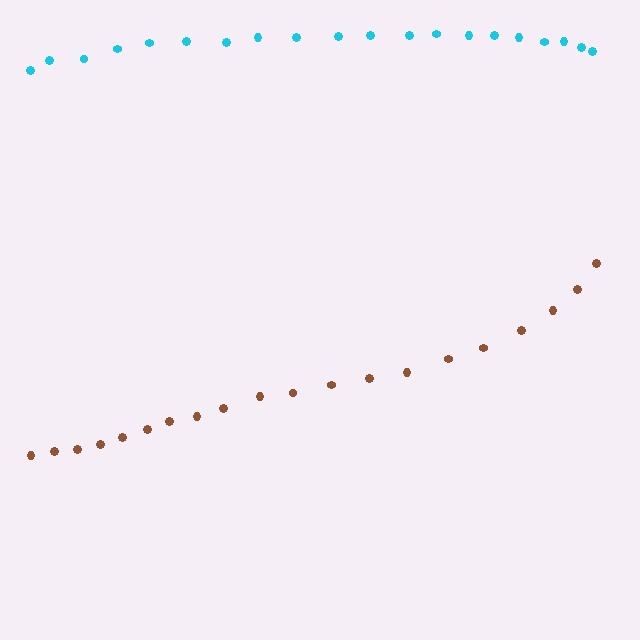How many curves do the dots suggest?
There are 2 distinct paths.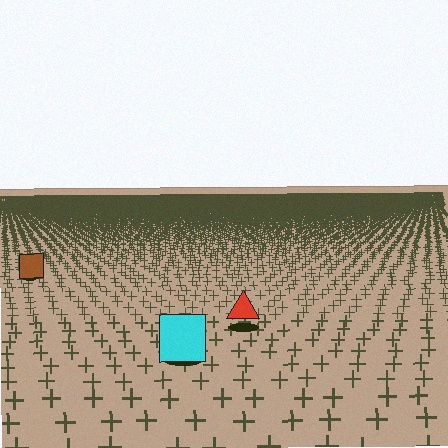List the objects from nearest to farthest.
From nearest to farthest: the cyan square, the red triangle, the brown square.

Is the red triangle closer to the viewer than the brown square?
Yes. The red triangle is closer — you can tell from the texture gradient: the ground texture is coarser near it.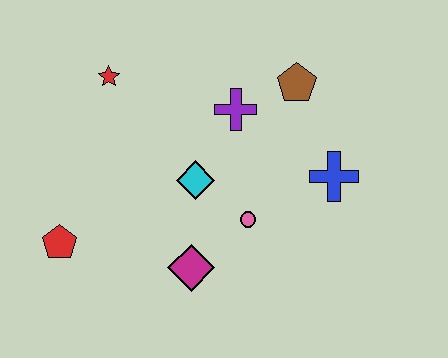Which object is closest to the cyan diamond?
The pink circle is closest to the cyan diamond.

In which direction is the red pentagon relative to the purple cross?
The red pentagon is to the left of the purple cross.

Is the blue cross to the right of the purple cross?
Yes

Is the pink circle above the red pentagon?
Yes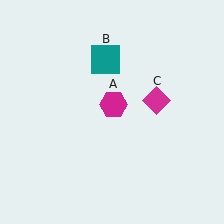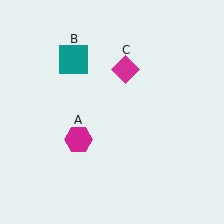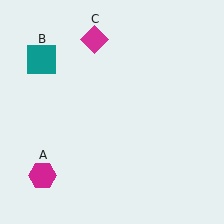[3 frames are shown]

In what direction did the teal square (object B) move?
The teal square (object B) moved left.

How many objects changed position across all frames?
3 objects changed position: magenta hexagon (object A), teal square (object B), magenta diamond (object C).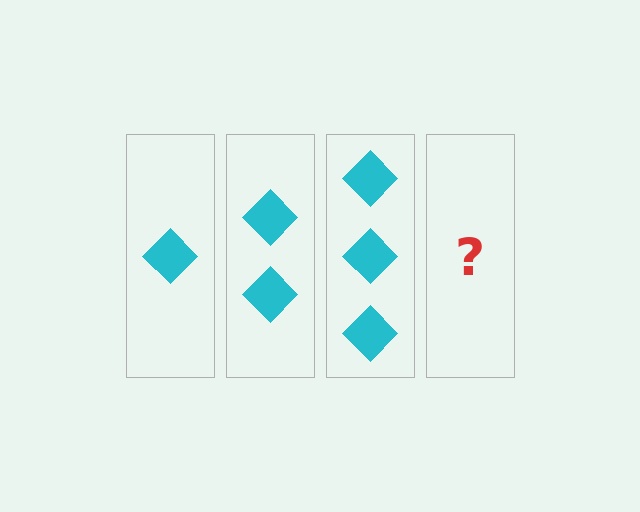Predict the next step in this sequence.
The next step is 4 diamonds.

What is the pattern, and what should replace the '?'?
The pattern is that each step adds one more diamond. The '?' should be 4 diamonds.